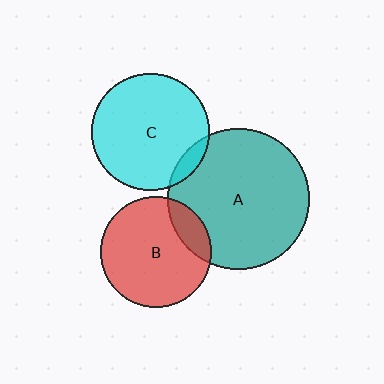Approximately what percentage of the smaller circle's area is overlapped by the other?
Approximately 15%.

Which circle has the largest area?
Circle A (teal).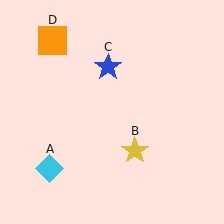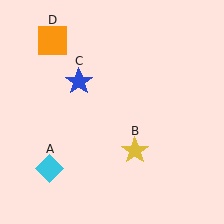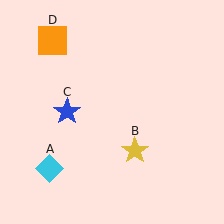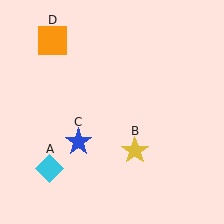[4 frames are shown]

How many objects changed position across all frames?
1 object changed position: blue star (object C).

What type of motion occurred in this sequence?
The blue star (object C) rotated counterclockwise around the center of the scene.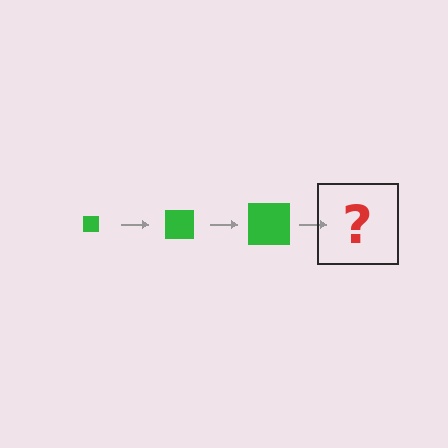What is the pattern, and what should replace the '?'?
The pattern is that the square gets progressively larger each step. The '?' should be a green square, larger than the previous one.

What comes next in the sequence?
The next element should be a green square, larger than the previous one.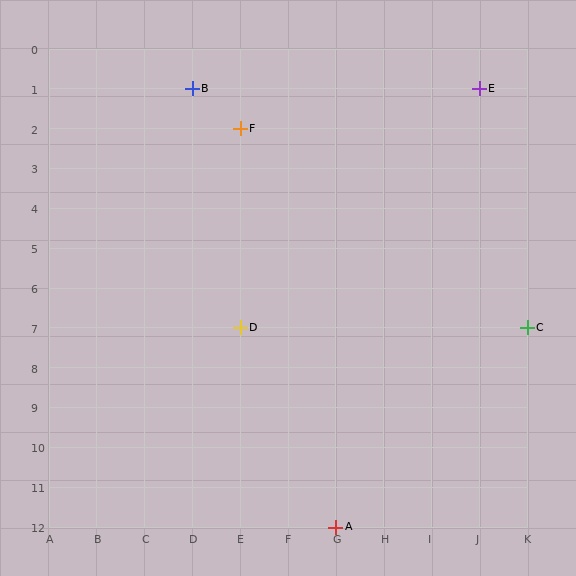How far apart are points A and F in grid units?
Points A and F are 2 columns and 10 rows apart (about 10.2 grid units diagonally).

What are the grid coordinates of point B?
Point B is at grid coordinates (D, 1).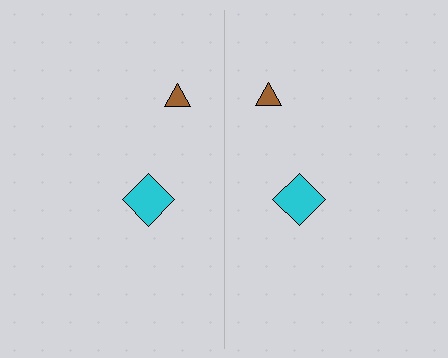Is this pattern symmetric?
Yes, this pattern has bilateral (reflection) symmetry.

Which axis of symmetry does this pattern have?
The pattern has a vertical axis of symmetry running through the center of the image.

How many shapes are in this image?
There are 4 shapes in this image.